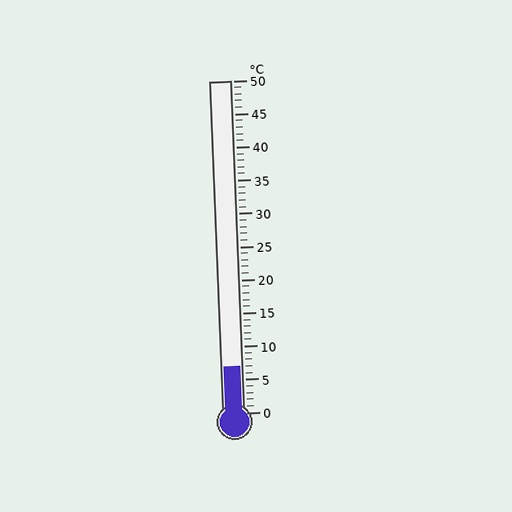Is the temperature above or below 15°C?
The temperature is below 15°C.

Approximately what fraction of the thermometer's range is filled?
The thermometer is filled to approximately 15% of its range.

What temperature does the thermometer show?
The thermometer shows approximately 7°C.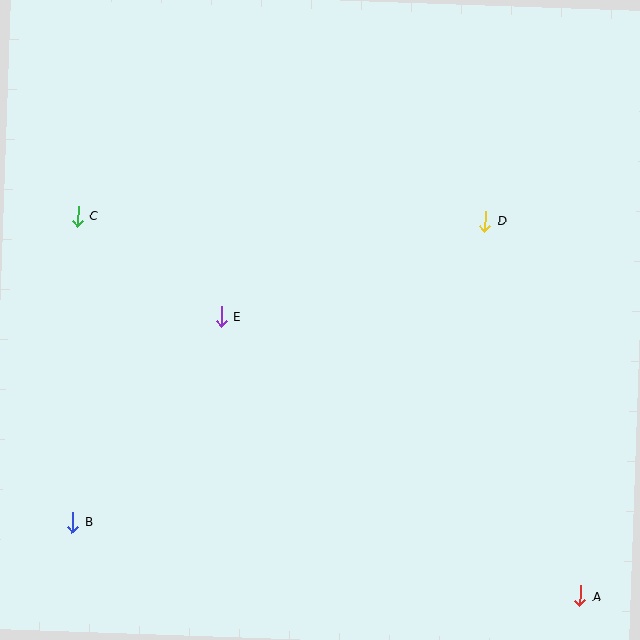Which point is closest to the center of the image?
Point E at (221, 316) is closest to the center.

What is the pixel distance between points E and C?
The distance between E and C is 175 pixels.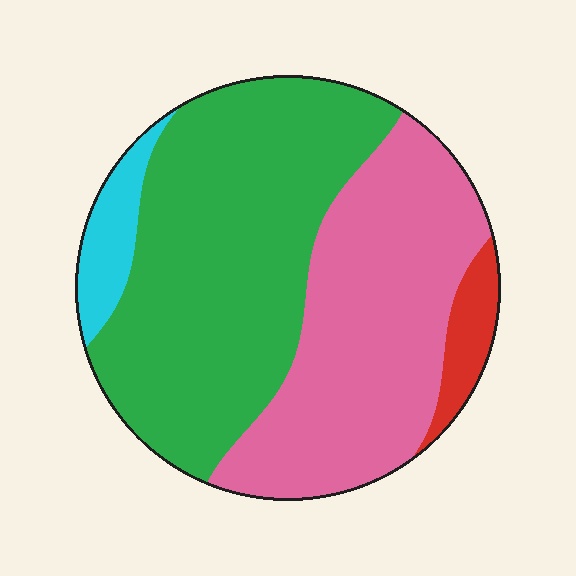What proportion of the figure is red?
Red covers about 5% of the figure.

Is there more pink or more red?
Pink.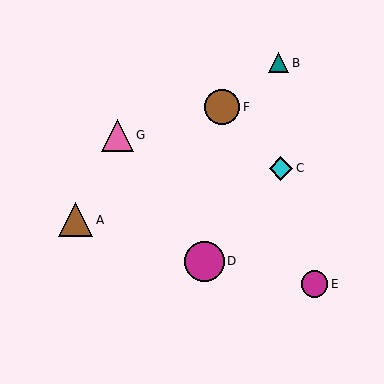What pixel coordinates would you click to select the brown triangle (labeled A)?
Click at (76, 220) to select the brown triangle A.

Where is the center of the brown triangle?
The center of the brown triangle is at (76, 220).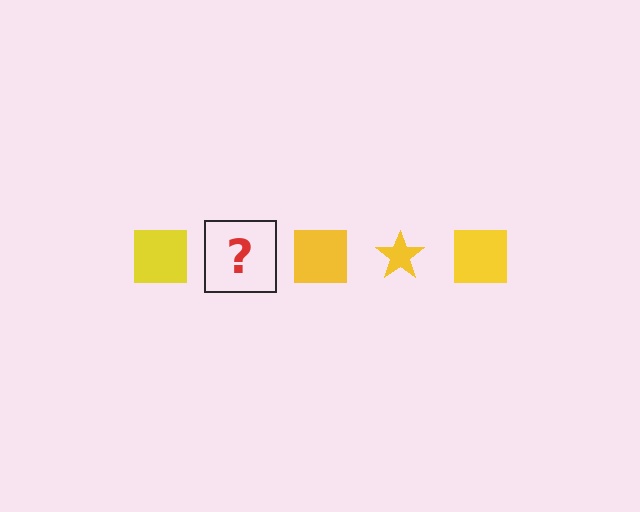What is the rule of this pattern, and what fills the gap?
The rule is that the pattern cycles through square, star shapes in yellow. The gap should be filled with a yellow star.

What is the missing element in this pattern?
The missing element is a yellow star.